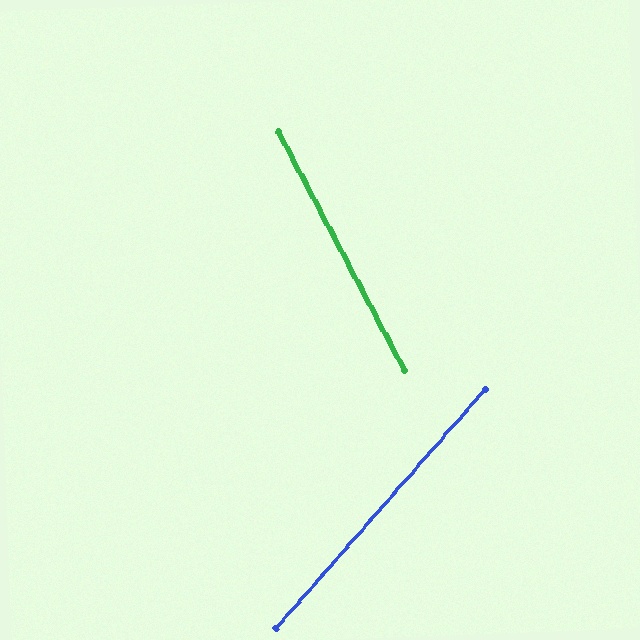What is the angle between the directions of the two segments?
Approximately 69 degrees.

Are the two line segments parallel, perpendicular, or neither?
Neither parallel nor perpendicular — they differ by about 69°.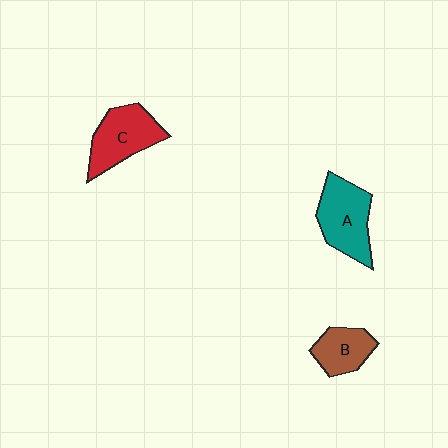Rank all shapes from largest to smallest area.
From largest to smallest: A (teal), C (red), B (brown).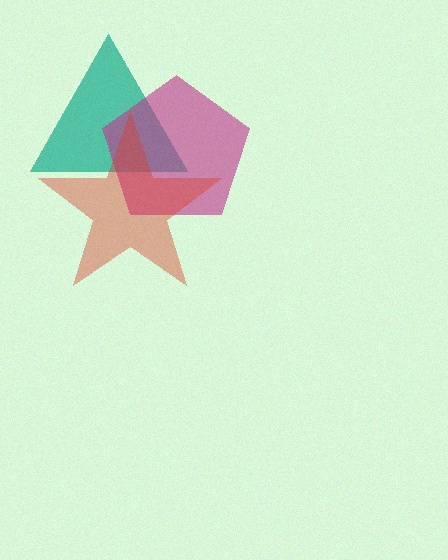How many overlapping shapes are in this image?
There are 3 overlapping shapes in the image.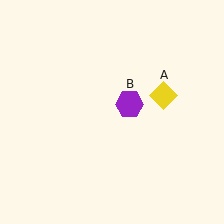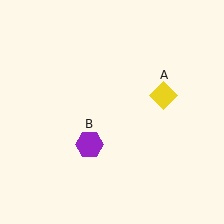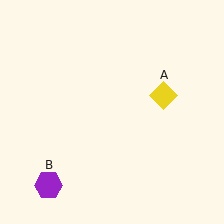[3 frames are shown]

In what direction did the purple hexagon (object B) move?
The purple hexagon (object B) moved down and to the left.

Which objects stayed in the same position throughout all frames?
Yellow diamond (object A) remained stationary.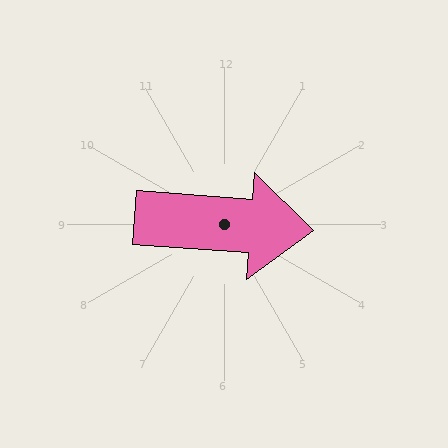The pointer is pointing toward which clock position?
Roughly 3 o'clock.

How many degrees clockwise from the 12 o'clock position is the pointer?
Approximately 94 degrees.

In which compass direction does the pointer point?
East.